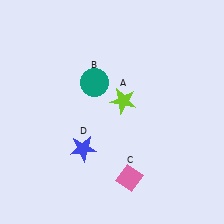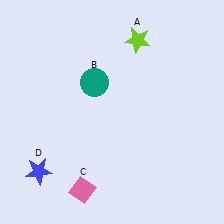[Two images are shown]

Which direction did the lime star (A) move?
The lime star (A) moved up.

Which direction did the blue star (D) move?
The blue star (D) moved left.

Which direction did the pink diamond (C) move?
The pink diamond (C) moved left.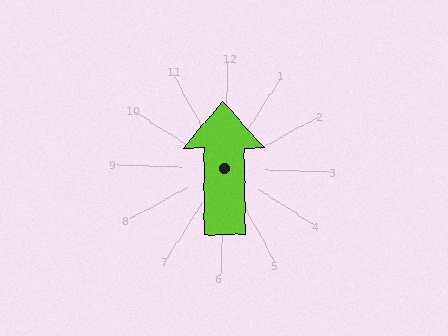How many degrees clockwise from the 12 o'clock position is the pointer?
Approximately 357 degrees.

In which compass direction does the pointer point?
North.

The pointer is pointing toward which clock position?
Roughly 12 o'clock.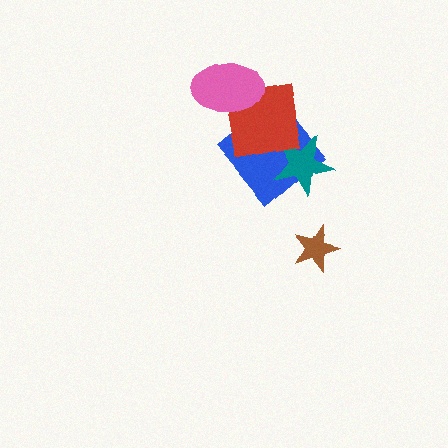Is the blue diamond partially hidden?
Yes, it is partially covered by another shape.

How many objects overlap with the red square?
2 objects overlap with the red square.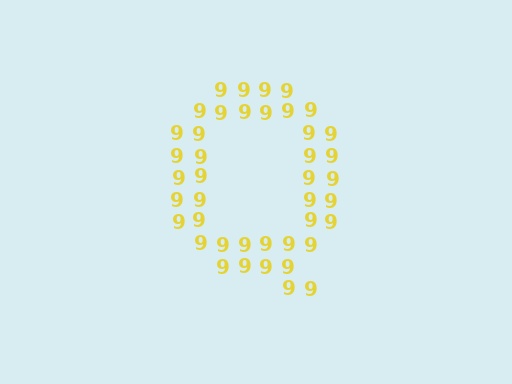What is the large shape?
The large shape is the letter Q.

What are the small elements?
The small elements are digit 9's.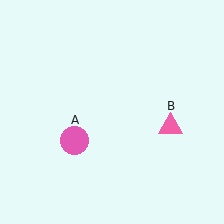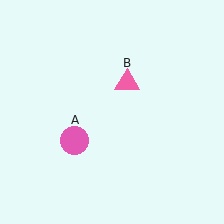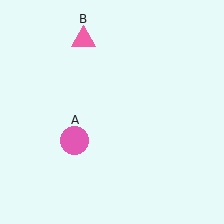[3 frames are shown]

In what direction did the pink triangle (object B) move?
The pink triangle (object B) moved up and to the left.